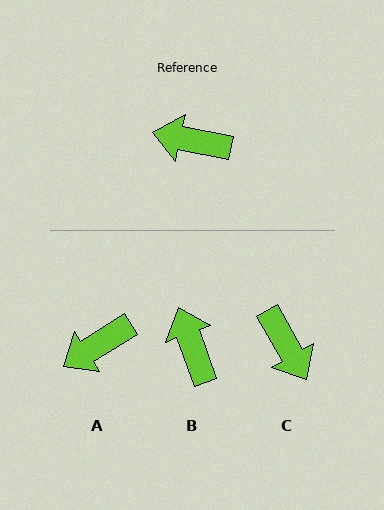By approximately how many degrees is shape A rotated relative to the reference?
Approximately 44 degrees counter-clockwise.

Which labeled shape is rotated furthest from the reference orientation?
C, about 131 degrees away.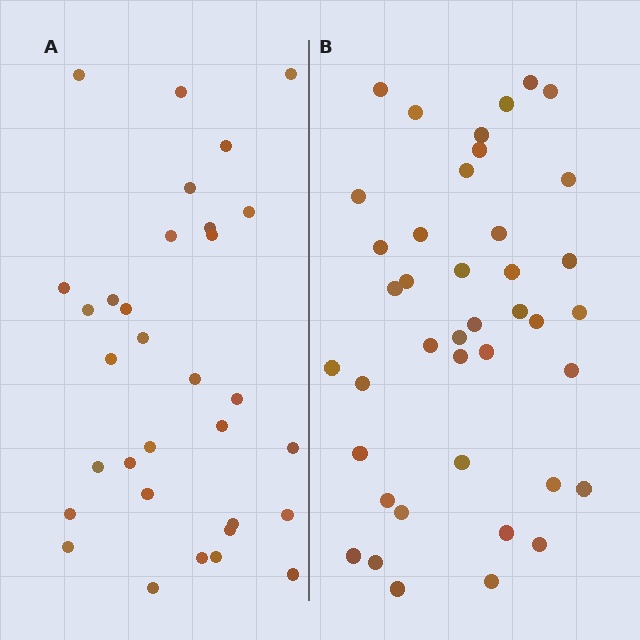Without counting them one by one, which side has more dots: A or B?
Region B (the right region) has more dots.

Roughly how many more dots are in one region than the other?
Region B has roughly 8 or so more dots than region A.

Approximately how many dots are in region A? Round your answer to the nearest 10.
About 30 dots. (The exact count is 32, which rounds to 30.)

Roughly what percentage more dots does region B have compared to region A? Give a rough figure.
About 30% more.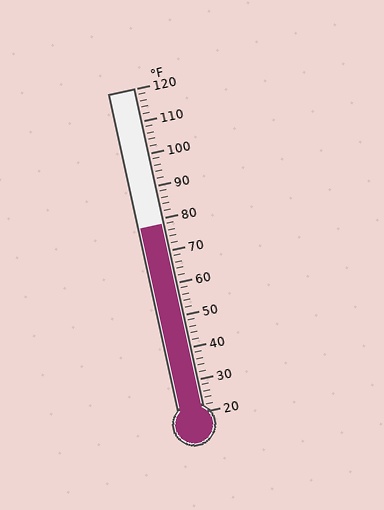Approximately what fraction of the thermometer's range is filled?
The thermometer is filled to approximately 60% of its range.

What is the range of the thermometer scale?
The thermometer scale ranges from 20°F to 120°F.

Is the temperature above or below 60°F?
The temperature is above 60°F.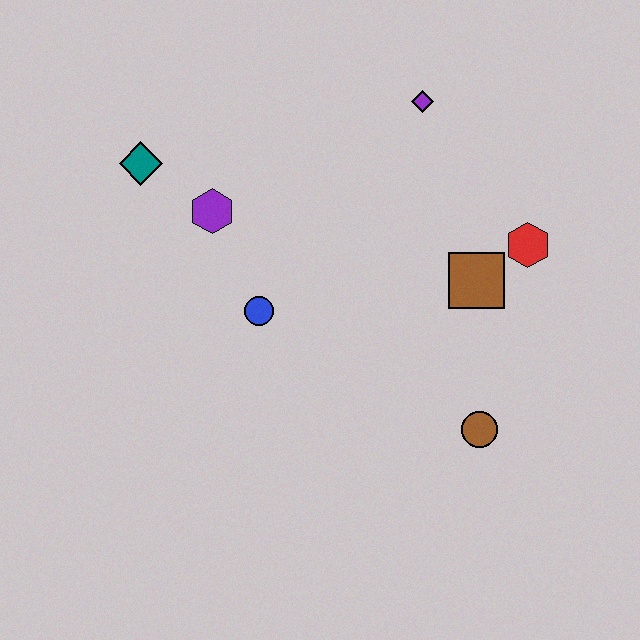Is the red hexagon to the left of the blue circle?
No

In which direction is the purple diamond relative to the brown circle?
The purple diamond is above the brown circle.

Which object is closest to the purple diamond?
The red hexagon is closest to the purple diamond.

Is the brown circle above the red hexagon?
No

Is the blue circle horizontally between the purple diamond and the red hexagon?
No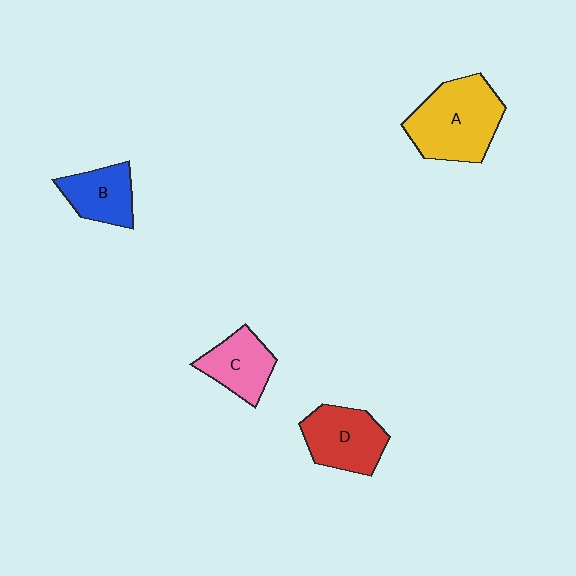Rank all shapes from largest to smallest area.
From largest to smallest: A (yellow), D (red), C (pink), B (blue).